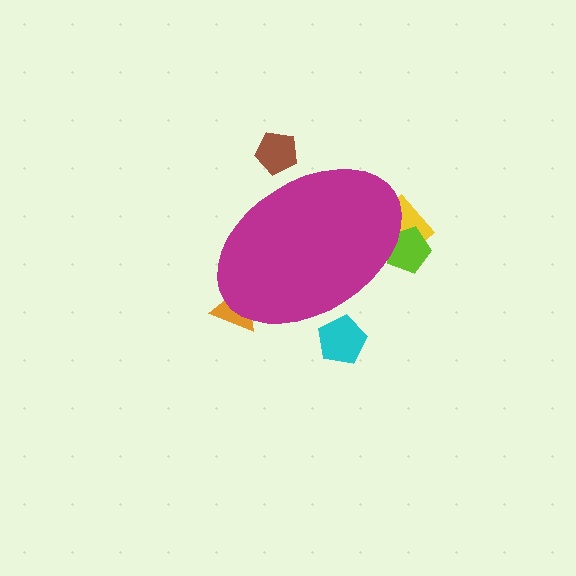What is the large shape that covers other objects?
A magenta ellipse.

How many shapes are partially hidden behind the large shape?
5 shapes are partially hidden.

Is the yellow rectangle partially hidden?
Yes, the yellow rectangle is partially hidden behind the magenta ellipse.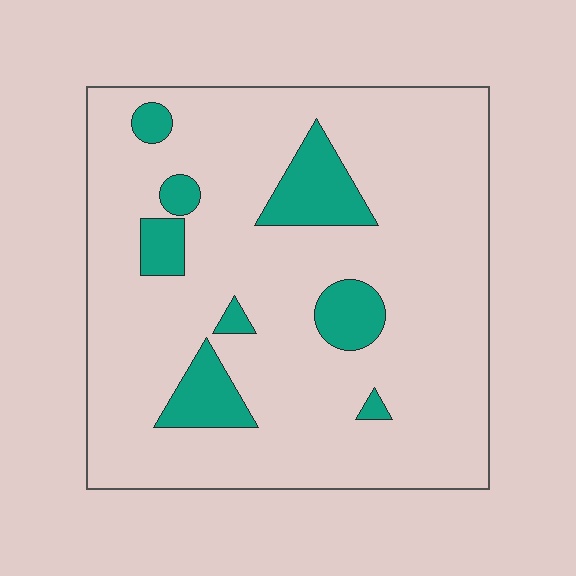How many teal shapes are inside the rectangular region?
8.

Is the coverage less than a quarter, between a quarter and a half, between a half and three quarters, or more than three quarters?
Less than a quarter.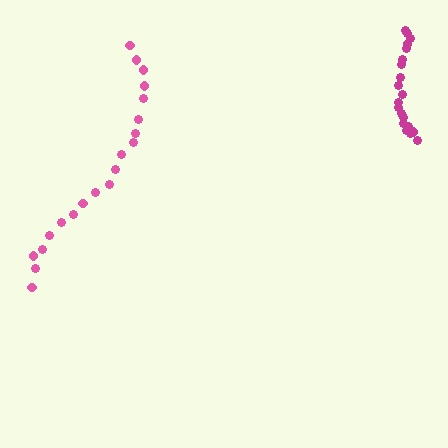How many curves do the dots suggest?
There are 2 distinct paths.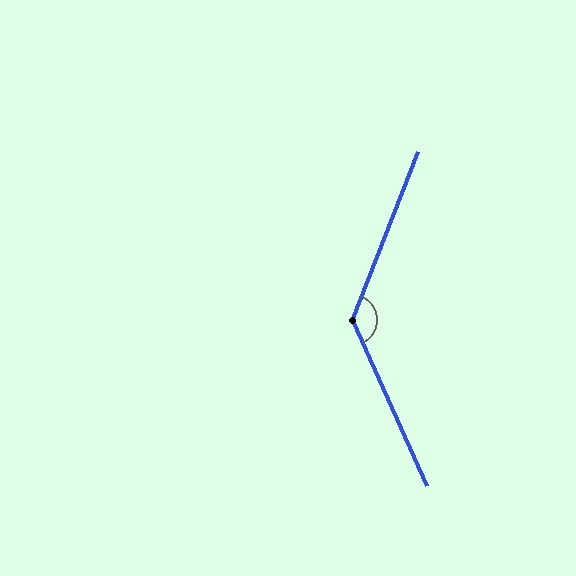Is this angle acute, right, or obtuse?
It is obtuse.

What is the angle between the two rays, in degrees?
Approximately 134 degrees.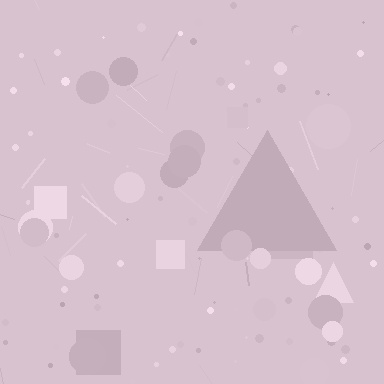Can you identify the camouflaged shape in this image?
The camouflaged shape is a triangle.